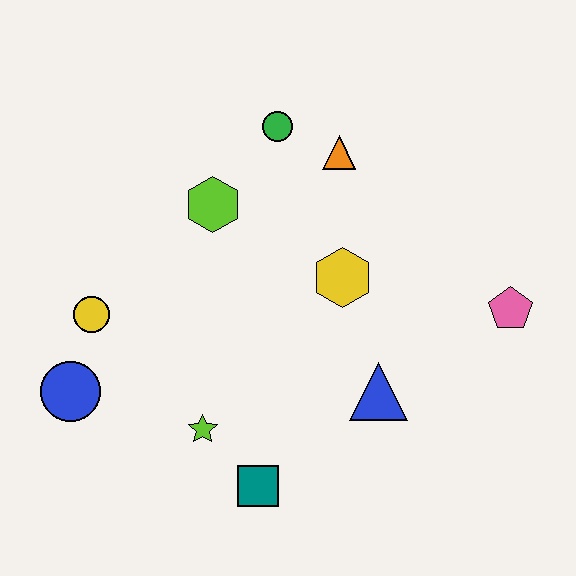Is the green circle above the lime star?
Yes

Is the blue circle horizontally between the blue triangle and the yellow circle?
No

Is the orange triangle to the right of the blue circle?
Yes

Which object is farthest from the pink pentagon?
The blue circle is farthest from the pink pentagon.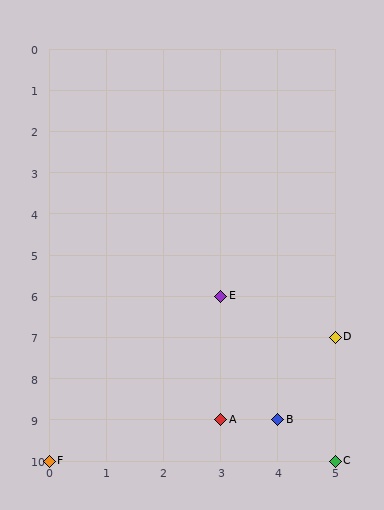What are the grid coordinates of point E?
Point E is at grid coordinates (3, 6).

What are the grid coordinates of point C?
Point C is at grid coordinates (5, 10).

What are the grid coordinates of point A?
Point A is at grid coordinates (3, 9).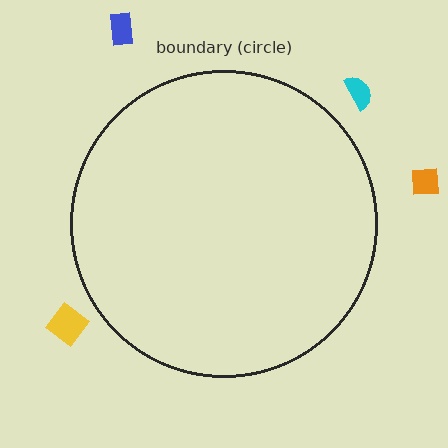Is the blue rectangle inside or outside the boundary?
Outside.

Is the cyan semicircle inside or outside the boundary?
Outside.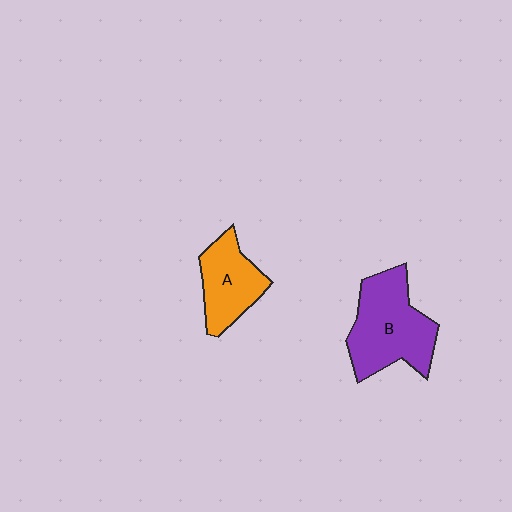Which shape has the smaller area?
Shape A (orange).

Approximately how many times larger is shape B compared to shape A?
Approximately 1.5 times.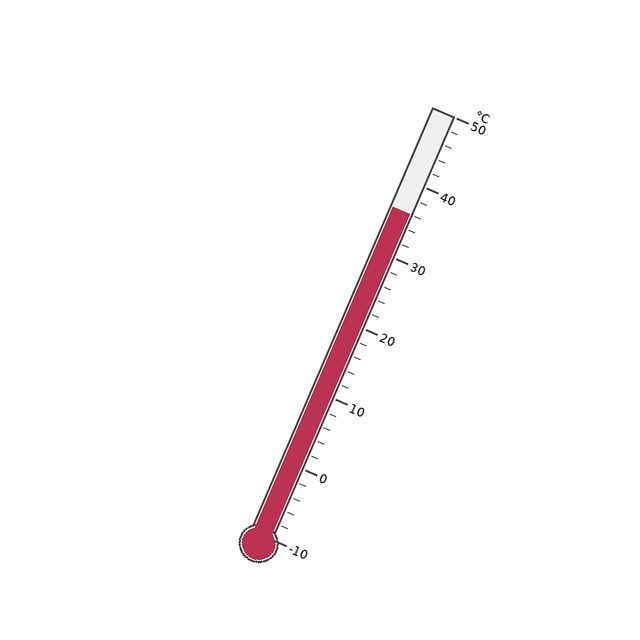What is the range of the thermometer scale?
The thermometer scale ranges from -10°C to 50°C.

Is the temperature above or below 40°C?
The temperature is below 40°C.